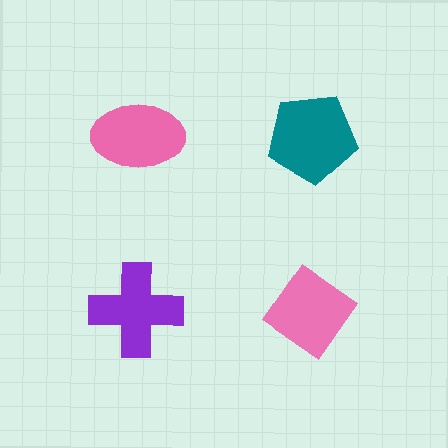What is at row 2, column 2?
A pink diamond.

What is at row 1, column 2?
A teal pentagon.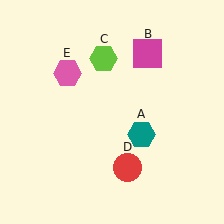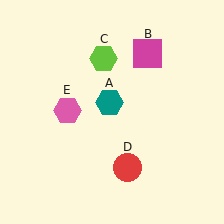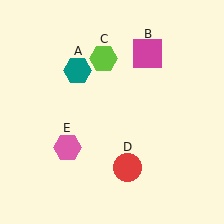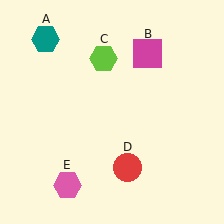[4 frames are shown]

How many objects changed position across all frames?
2 objects changed position: teal hexagon (object A), pink hexagon (object E).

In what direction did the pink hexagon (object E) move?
The pink hexagon (object E) moved down.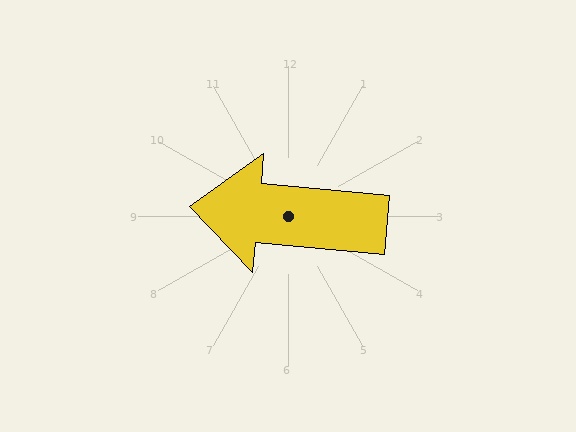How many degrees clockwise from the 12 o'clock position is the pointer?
Approximately 275 degrees.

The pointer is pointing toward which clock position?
Roughly 9 o'clock.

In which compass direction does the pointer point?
West.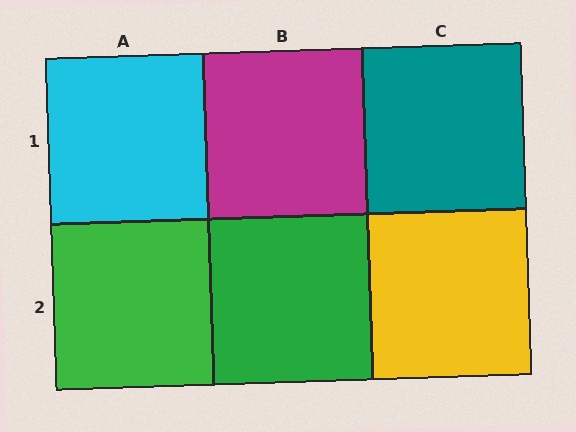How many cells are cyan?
1 cell is cyan.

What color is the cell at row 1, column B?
Magenta.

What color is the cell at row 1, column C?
Teal.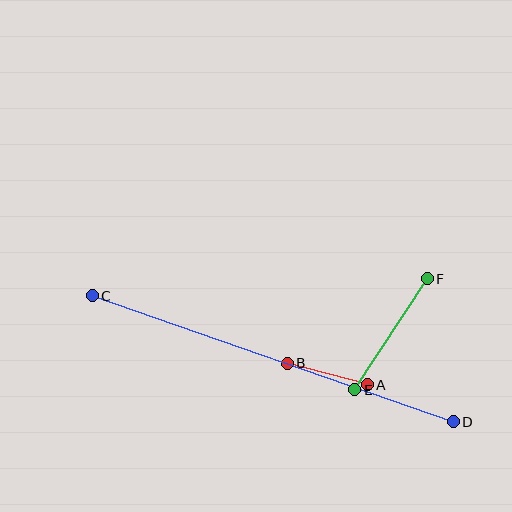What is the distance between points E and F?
The distance is approximately 133 pixels.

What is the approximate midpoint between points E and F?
The midpoint is at approximately (391, 334) pixels.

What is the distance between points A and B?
The distance is approximately 83 pixels.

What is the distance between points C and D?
The distance is approximately 382 pixels.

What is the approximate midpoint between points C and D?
The midpoint is at approximately (273, 359) pixels.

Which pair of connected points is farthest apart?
Points C and D are farthest apart.